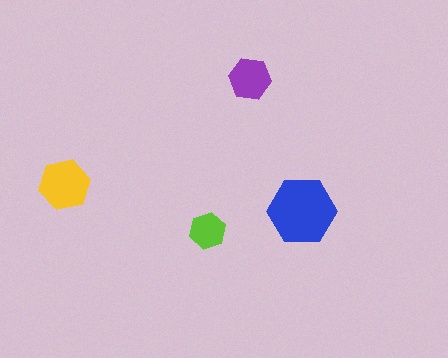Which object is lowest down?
The lime hexagon is bottommost.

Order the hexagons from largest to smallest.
the blue one, the yellow one, the purple one, the lime one.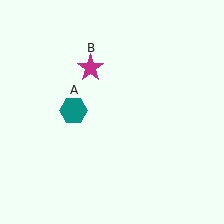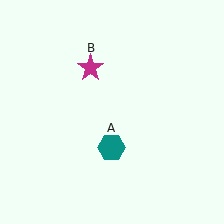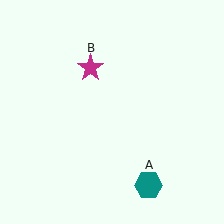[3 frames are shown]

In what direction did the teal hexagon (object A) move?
The teal hexagon (object A) moved down and to the right.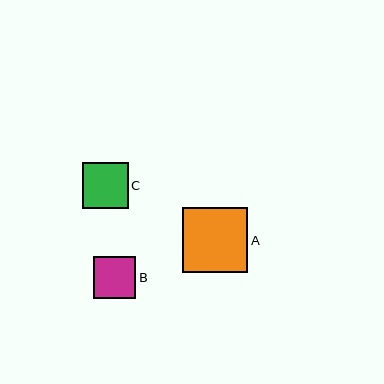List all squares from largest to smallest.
From largest to smallest: A, C, B.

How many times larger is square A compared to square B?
Square A is approximately 1.5 times the size of square B.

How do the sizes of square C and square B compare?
Square C and square B are approximately the same size.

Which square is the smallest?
Square B is the smallest with a size of approximately 42 pixels.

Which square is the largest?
Square A is the largest with a size of approximately 65 pixels.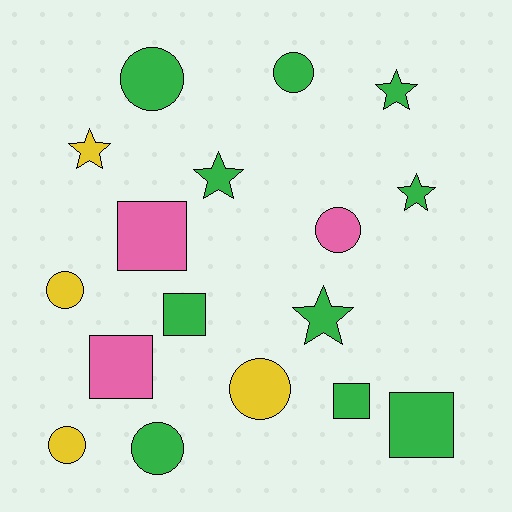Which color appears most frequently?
Green, with 10 objects.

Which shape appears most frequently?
Circle, with 7 objects.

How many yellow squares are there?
There are no yellow squares.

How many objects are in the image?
There are 17 objects.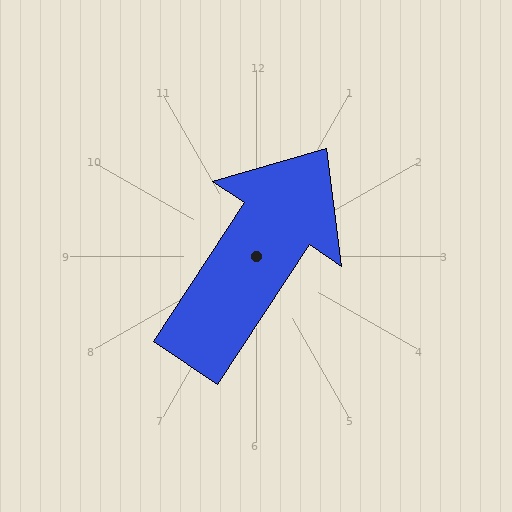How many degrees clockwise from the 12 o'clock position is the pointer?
Approximately 33 degrees.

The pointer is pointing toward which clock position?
Roughly 1 o'clock.